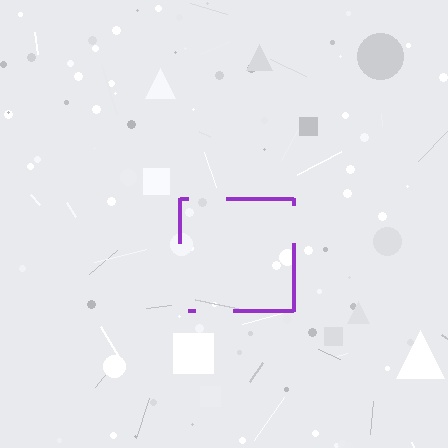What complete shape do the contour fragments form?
The contour fragments form a square.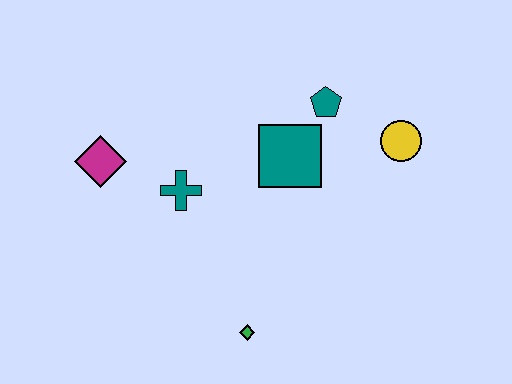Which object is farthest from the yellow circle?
The magenta diamond is farthest from the yellow circle.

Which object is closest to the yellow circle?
The teal pentagon is closest to the yellow circle.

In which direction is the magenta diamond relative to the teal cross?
The magenta diamond is to the left of the teal cross.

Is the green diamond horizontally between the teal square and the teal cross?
Yes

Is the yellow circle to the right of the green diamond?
Yes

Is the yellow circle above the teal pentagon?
No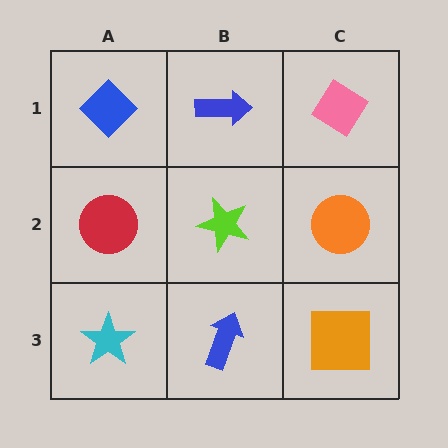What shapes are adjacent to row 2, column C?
A pink diamond (row 1, column C), an orange square (row 3, column C), a lime star (row 2, column B).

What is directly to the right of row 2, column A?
A lime star.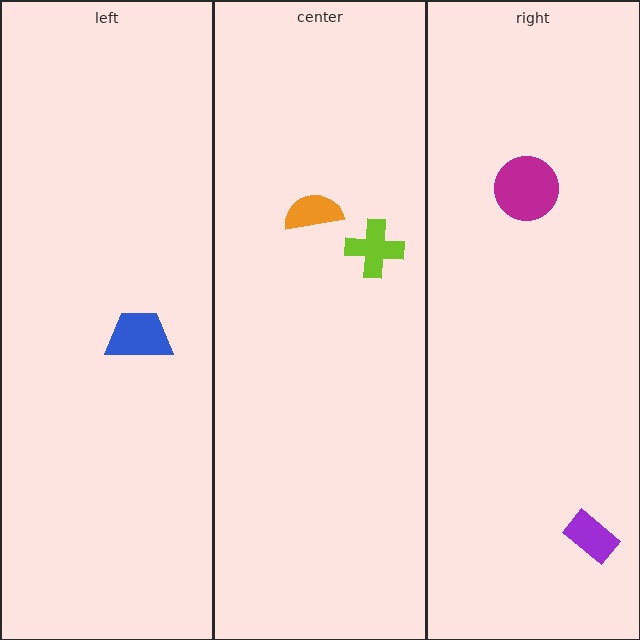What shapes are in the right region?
The magenta circle, the purple rectangle.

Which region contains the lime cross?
The center region.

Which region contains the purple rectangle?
The right region.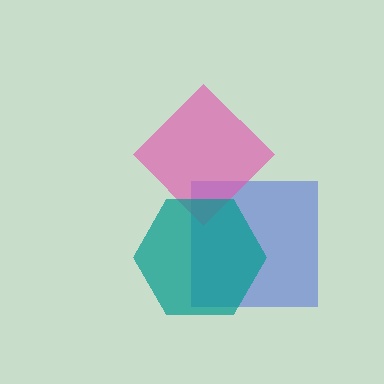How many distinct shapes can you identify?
There are 3 distinct shapes: a blue square, a pink diamond, a teal hexagon.